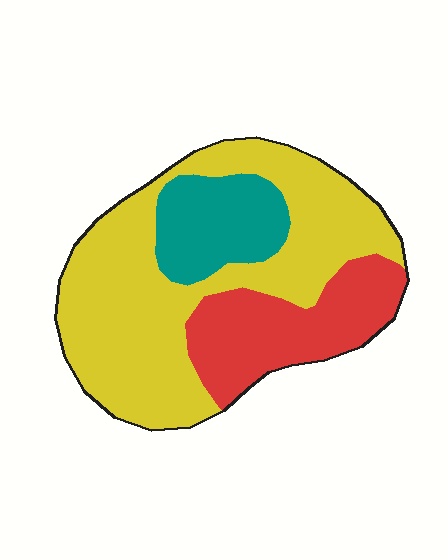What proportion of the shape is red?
Red takes up less than a quarter of the shape.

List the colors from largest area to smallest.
From largest to smallest: yellow, red, teal.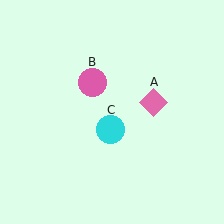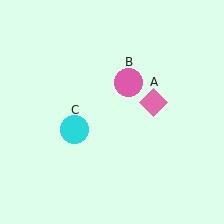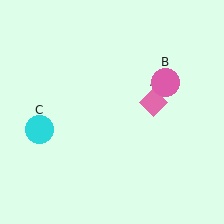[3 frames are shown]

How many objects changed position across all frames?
2 objects changed position: pink circle (object B), cyan circle (object C).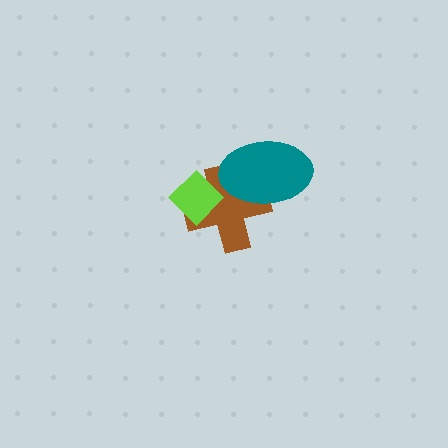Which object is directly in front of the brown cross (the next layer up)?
The teal ellipse is directly in front of the brown cross.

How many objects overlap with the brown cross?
2 objects overlap with the brown cross.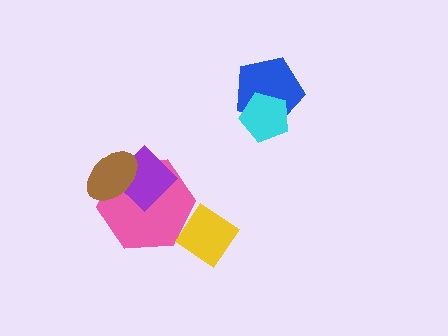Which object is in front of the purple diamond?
The brown ellipse is in front of the purple diamond.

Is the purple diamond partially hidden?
Yes, it is partially covered by another shape.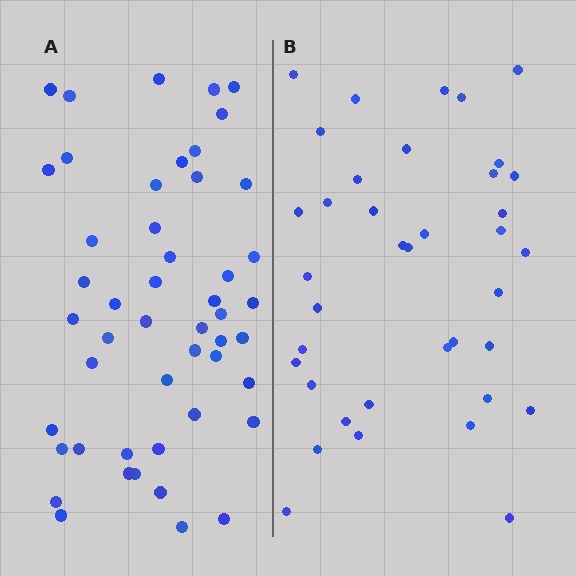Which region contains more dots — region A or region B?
Region A (the left region) has more dots.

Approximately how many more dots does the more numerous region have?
Region A has roughly 12 or so more dots than region B.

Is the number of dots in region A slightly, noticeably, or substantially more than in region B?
Region A has noticeably more, but not dramatically so. The ratio is roughly 1.3 to 1.